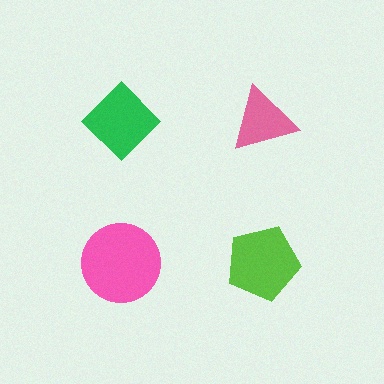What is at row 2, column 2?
A lime pentagon.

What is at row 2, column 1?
A pink circle.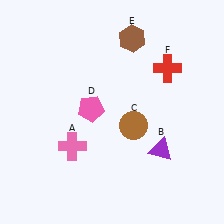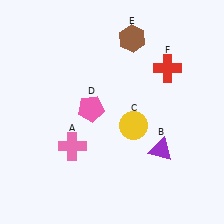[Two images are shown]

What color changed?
The circle (C) changed from brown in Image 1 to yellow in Image 2.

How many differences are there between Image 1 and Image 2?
There is 1 difference between the two images.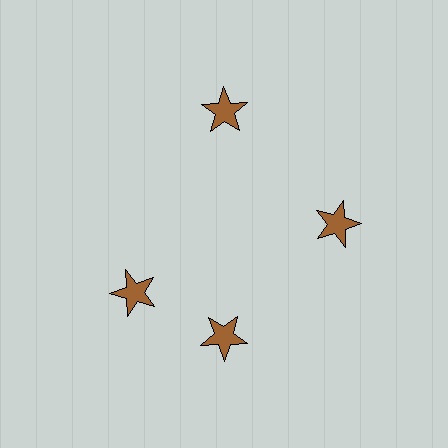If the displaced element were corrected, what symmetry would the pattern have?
It would have 4-fold rotational symmetry — the pattern would map onto itself every 90 degrees.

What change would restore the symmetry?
The symmetry would be restored by rotating it back into even spacing with its neighbors so that all 4 stars sit at equal angles and equal distance from the center.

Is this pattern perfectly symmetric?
No. The 4 brown stars are arranged in a ring, but one element near the 9 o'clock position is rotated out of alignment along the ring, breaking the 4-fold rotational symmetry.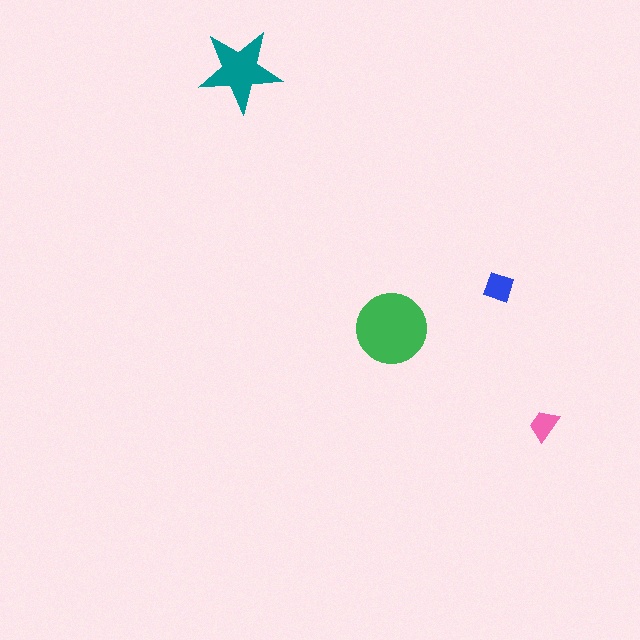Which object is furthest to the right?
The pink trapezoid is rightmost.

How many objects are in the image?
There are 4 objects in the image.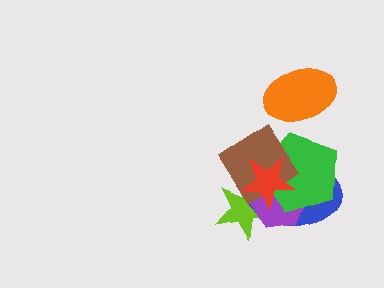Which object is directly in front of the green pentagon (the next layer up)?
The brown diamond is directly in front of the green pentagon.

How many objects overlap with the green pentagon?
4 objects overlap with the green pentagon.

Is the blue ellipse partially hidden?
Yes, it is partially covered by another shape.